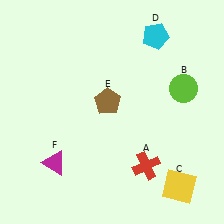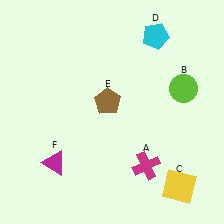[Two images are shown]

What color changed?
The cross (A) changed from red in Image 1 to magenta in Image 2.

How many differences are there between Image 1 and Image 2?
There is 1 difference between the two images.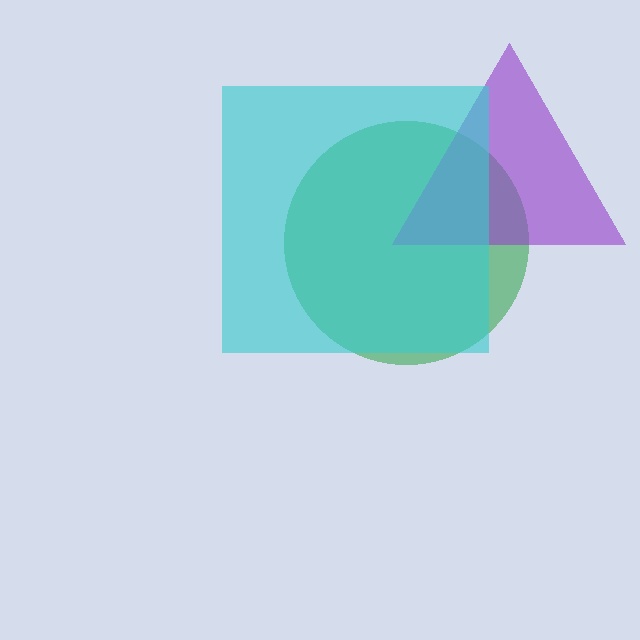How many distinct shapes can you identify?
There are 3 distinct shapes: a green circle, a purple triangle, a cyan square.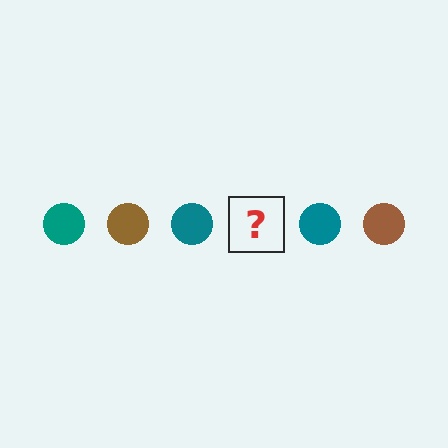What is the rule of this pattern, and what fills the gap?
The rule is that the pattern cycles through teal, brown circles. The gap should be filled with a brown circle.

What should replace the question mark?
The question mark should be replaced with a brown circle.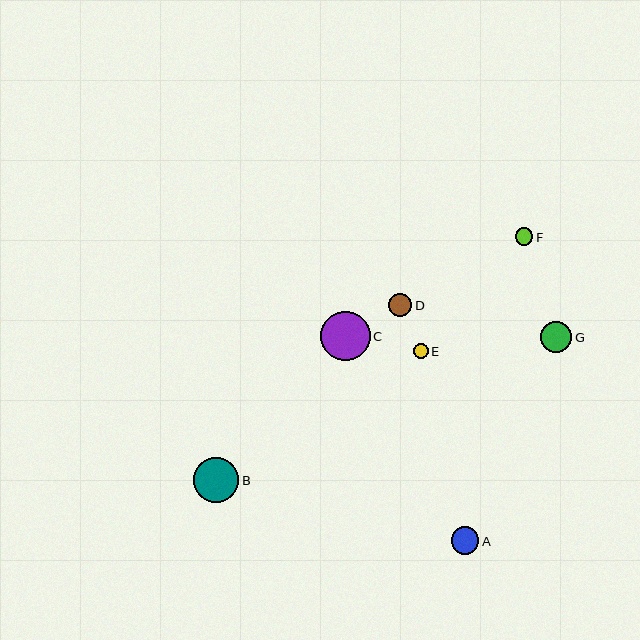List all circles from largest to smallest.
From largest to smallest: C, B, G, A, D, F, E.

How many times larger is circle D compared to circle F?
Circle D is approximately 1.3 times the size of circle F.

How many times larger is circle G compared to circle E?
Circle G is approximately 2.1 times the size of circle E.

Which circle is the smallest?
Circle E is the smallest with a size of approximately 15 pixels.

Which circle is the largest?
Circle C is the largest with a size of approximately 49 pixels.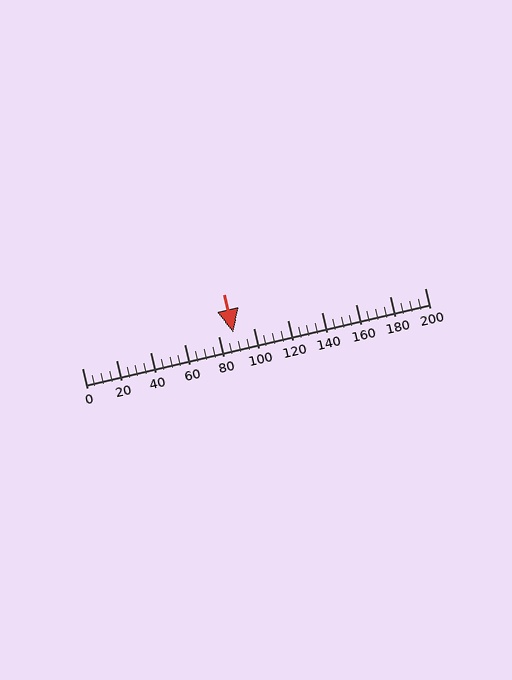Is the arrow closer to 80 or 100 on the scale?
The arrow is closer to 80.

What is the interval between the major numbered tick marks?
The major tick marks are spaced 20 units apart.